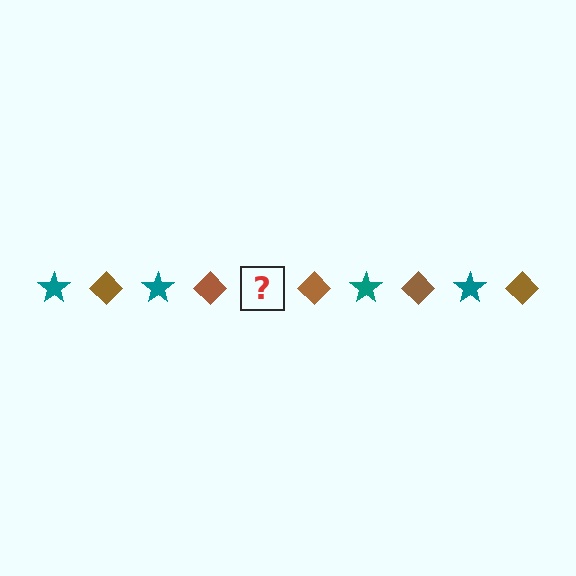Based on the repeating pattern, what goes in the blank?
The blank should be a teal star.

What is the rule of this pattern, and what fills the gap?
The rule is that the pattern alternates between teal star and brown diamond. The gap should be filled with a teal star.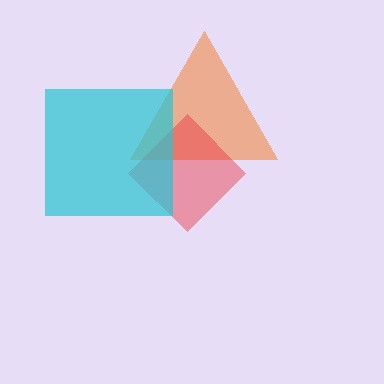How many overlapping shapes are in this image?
There are 3 overlapping shapes in the image.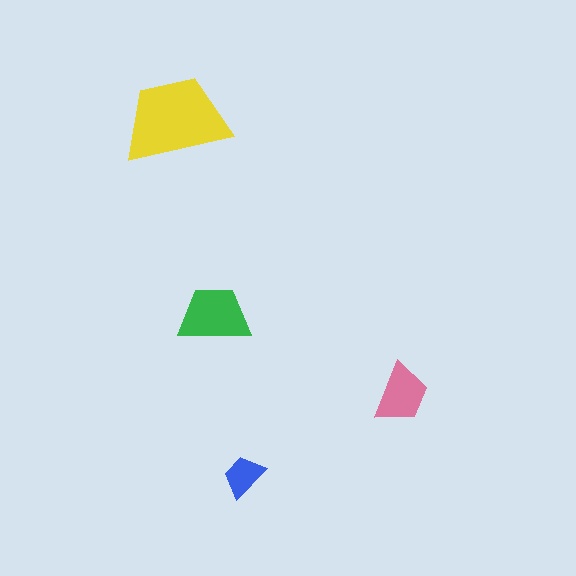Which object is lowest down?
The blue trapezoid is bottommost.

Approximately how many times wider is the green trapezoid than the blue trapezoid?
About 1.5 times wider.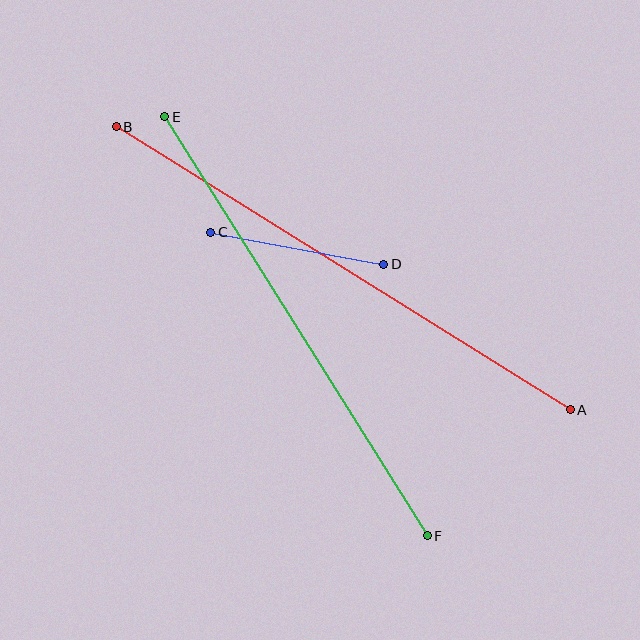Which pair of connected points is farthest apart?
Points A and B are farthest apart.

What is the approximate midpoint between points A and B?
The midpoint is at approximately (343, 268) pixels.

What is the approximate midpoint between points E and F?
The midpoint is at approximately (296, 326) pixels.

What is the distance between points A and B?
The distance is approximately 535 pixels.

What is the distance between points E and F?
The distance is approximately 495 pixels.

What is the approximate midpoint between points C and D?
The midpoint is at approximately (297, 248) pixels.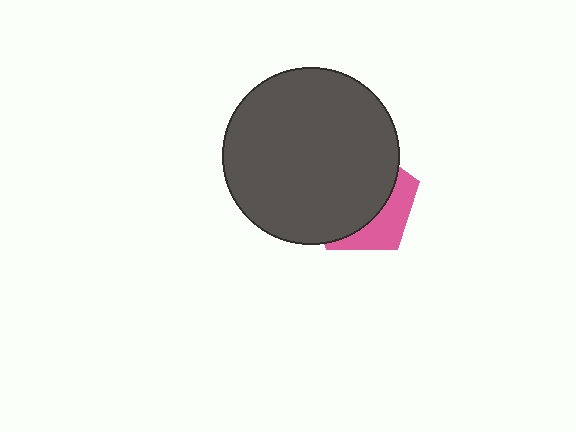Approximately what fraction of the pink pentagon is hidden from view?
Roughly 68% of the pink pentagon is hidden behind the dark gray circle.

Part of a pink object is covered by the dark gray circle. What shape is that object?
It is a pentagon.